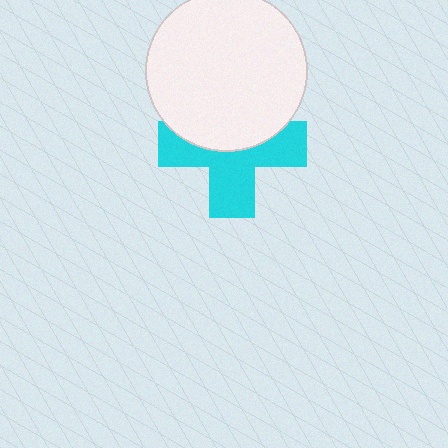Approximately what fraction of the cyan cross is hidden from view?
Roughly 44% of the cyan cross is hidden behind the white circle.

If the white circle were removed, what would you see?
You would see the complete cyan cross.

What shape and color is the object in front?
The object in front is a white circle.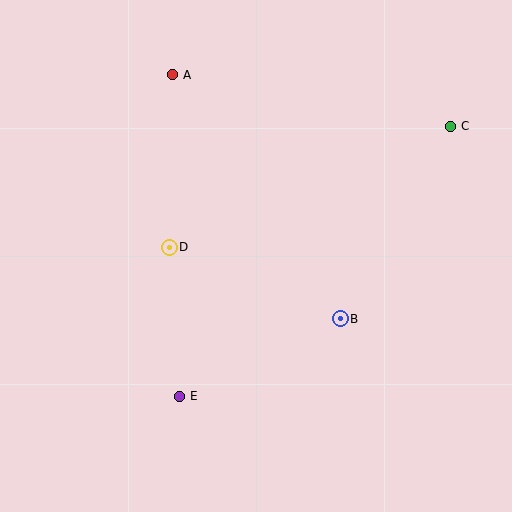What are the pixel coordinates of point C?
Point C is at (451, 126).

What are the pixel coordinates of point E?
Point E is at (180, 396).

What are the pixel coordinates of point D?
Point D is at (169, 247).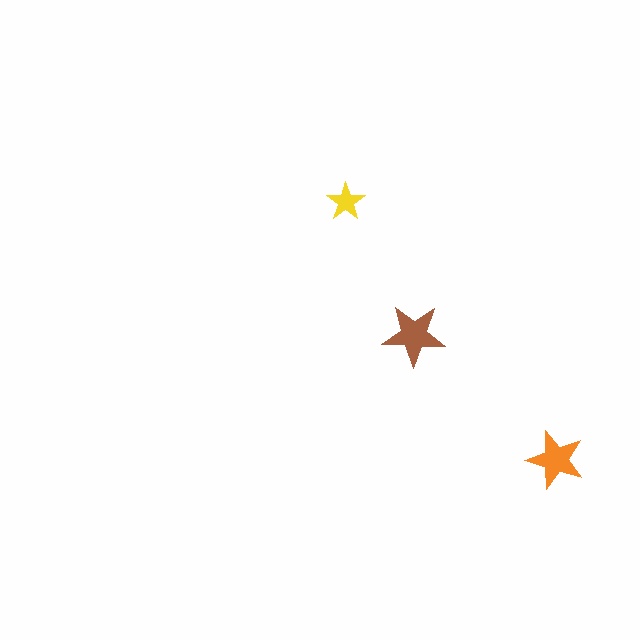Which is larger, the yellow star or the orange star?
The orange one.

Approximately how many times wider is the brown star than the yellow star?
About 1.5 times wider.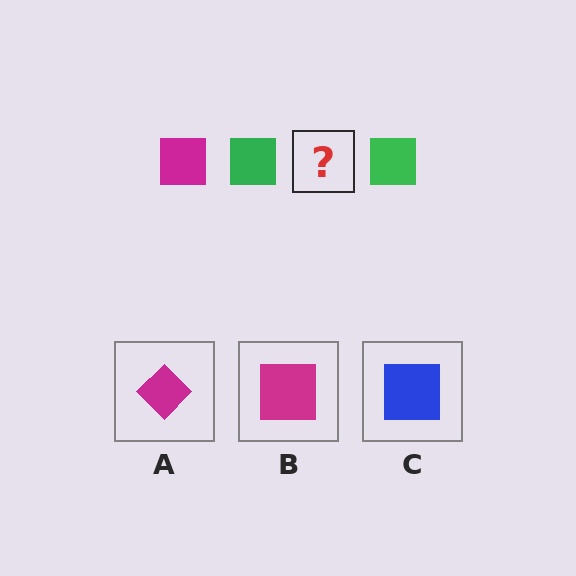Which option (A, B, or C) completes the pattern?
B.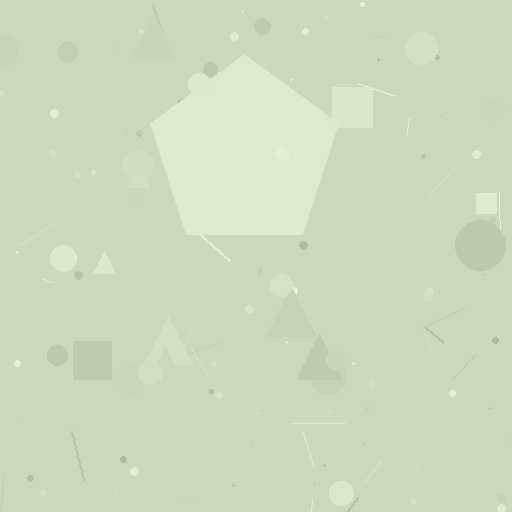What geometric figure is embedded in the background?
A pentagon is embedded in the background.